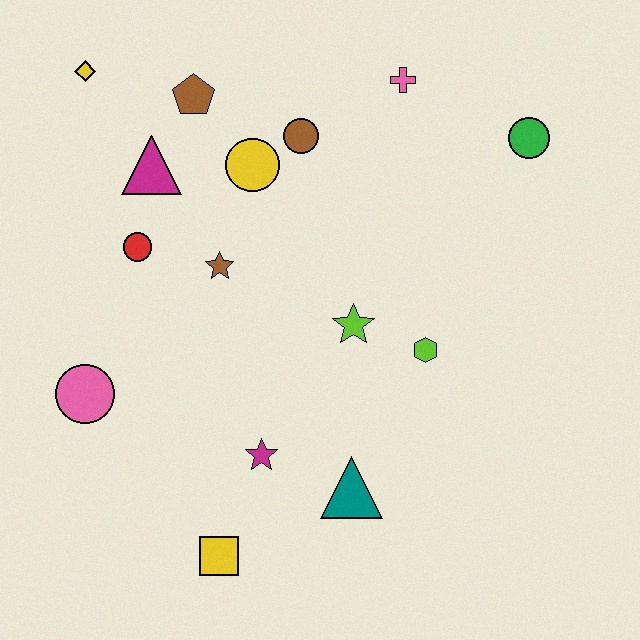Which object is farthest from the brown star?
The green circle is farthest from the brown star.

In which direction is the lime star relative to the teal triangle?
The lime star is above the teal triangle.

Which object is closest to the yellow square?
The magenta star is closest to the yellow square.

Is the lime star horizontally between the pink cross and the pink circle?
Yes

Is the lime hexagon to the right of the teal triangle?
Yes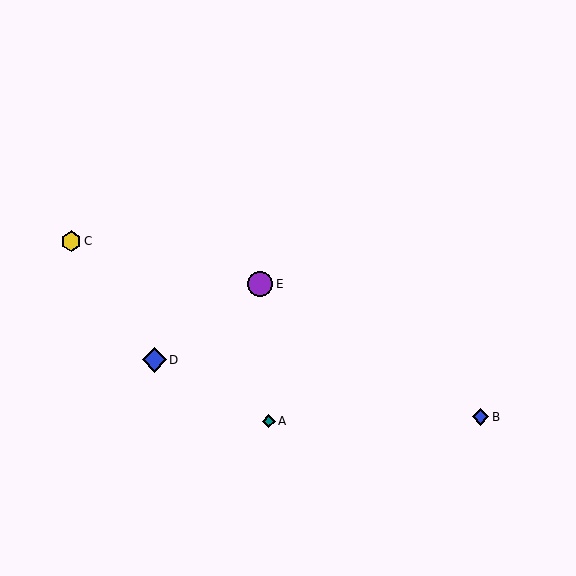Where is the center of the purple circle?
The center of the purple circle is at (260, 284).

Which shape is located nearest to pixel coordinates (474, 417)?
The blue diamond (labeled B) at (481, 417) is nearest to that location.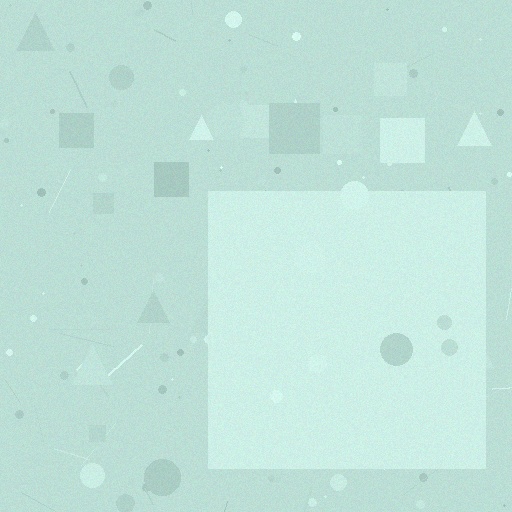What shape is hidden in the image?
A square is hidden in the image.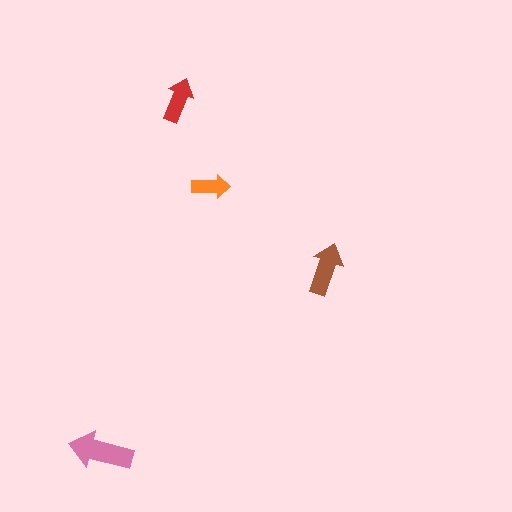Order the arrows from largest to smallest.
the pink one, the brown one, the red one, the orange one.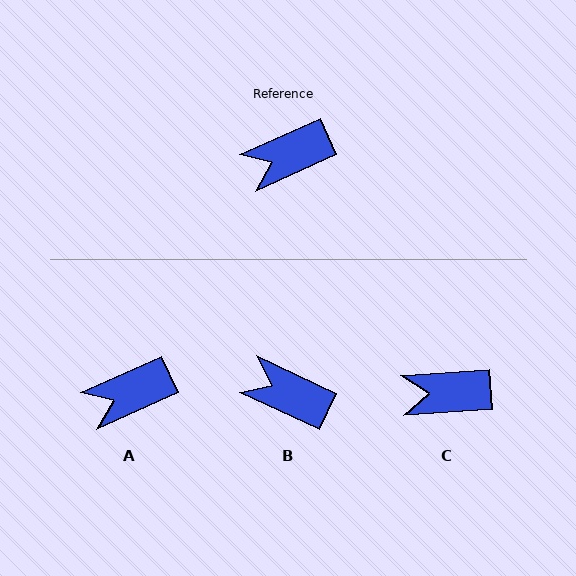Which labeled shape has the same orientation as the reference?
A.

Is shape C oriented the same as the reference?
No, it is off by about 20 degrees.